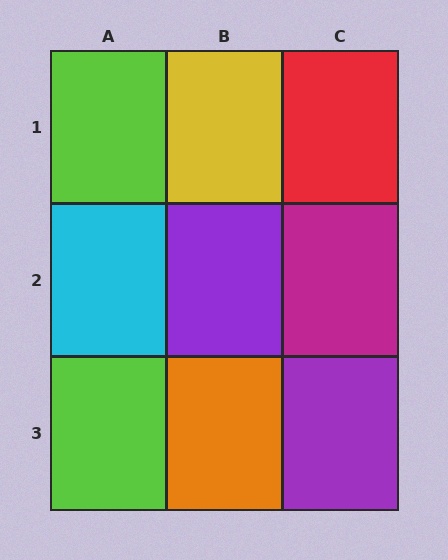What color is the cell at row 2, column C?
Magenta.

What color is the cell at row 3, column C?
Purple.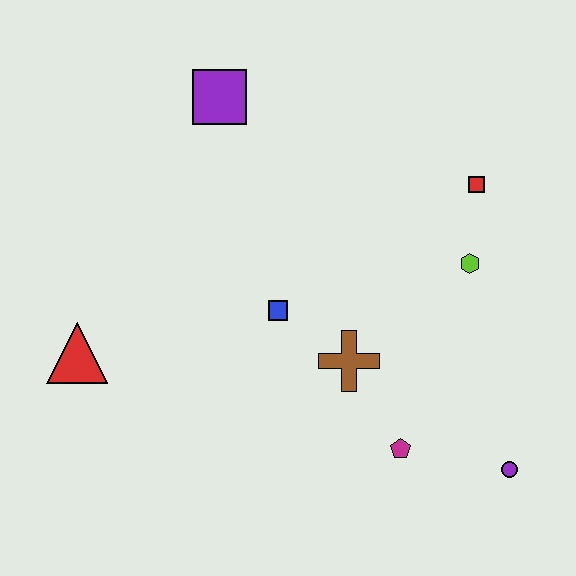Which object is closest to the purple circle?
The magenta pentagon is closest to the purple circle.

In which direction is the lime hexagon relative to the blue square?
The lime hexagon is to the right of the blue square.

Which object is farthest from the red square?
The red triangle is farthest from the red square.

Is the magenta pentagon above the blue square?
No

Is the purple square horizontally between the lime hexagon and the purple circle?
No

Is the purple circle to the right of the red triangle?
Yes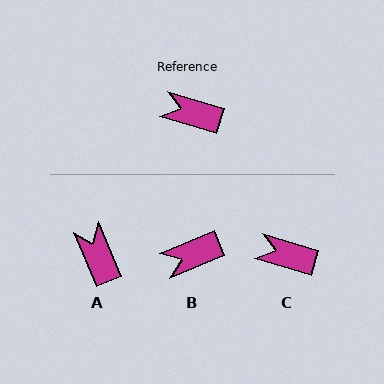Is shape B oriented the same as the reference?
No, it is off by about 40 degrees.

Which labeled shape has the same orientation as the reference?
C.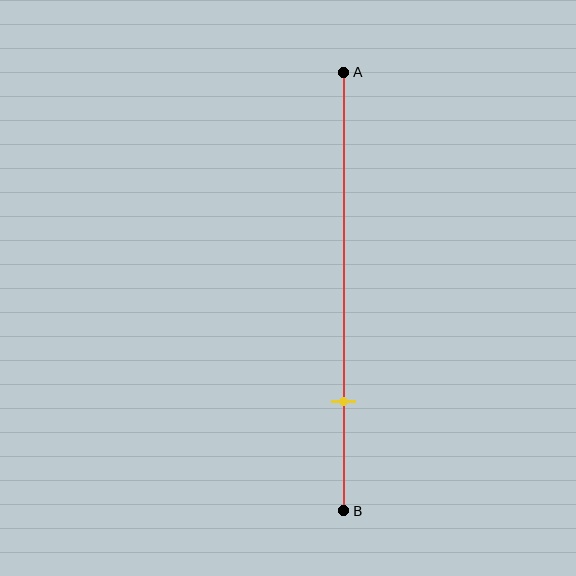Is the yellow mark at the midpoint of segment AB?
No, the mark is at about 75% from A, not at the 50% midpoint.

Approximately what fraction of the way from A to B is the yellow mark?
The yellow mark is approximately 75% of the way from A to B.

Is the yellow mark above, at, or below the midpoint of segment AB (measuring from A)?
The yellow mark is below the midpoint of segment AB.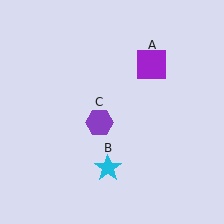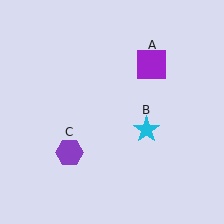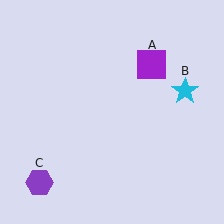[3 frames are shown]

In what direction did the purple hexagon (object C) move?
The purple hexagon (object C) moved down and to the left.